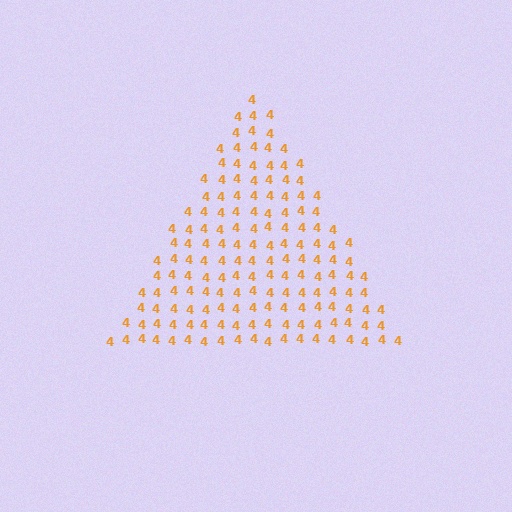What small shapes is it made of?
It is made of small digit 4's.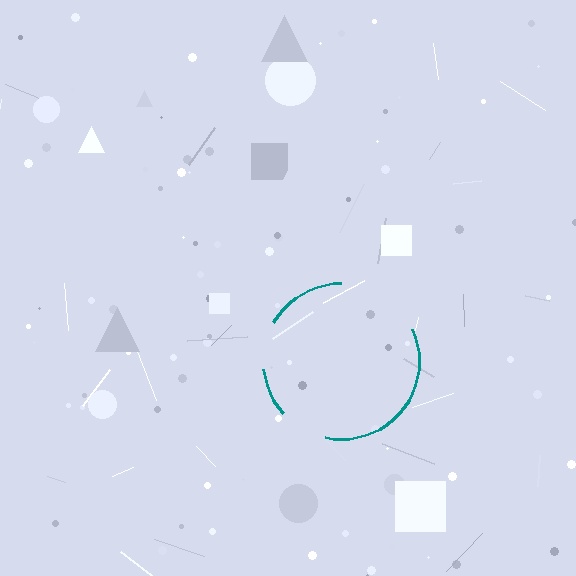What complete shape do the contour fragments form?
The contour fragments form a circle.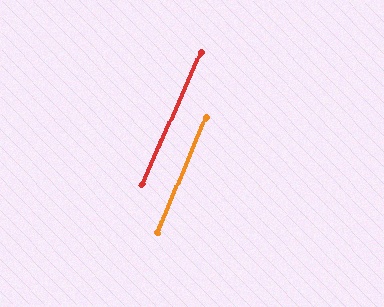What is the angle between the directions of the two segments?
Approximately 1 degree.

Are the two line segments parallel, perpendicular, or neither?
Parallel — their directions differ by only 1.2°.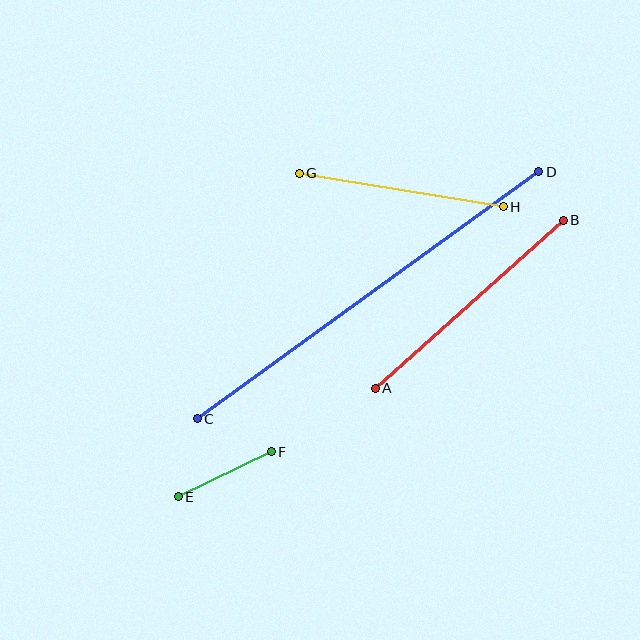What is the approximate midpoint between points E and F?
The midpoint is at approximately (225, 474) pixels.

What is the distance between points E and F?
The distance is approximately 103 pixels.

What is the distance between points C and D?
The distance is approximately 422 pixels.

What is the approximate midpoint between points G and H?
The midpoint is at approximately (401, 190) pixels.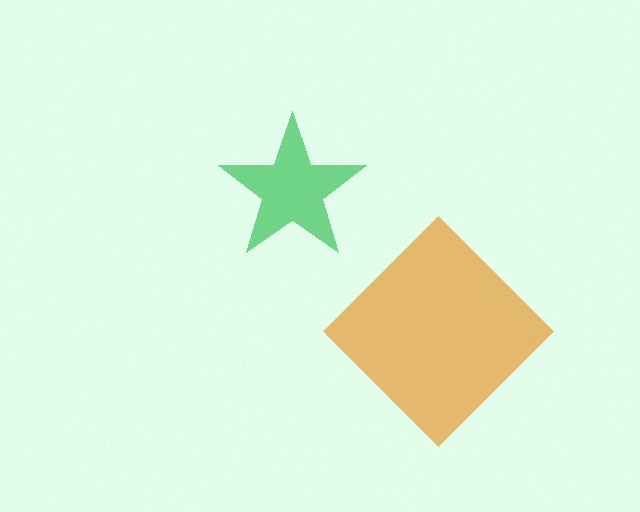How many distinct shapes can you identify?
There are 2 distinct shapes: an orange diamond, a green star.